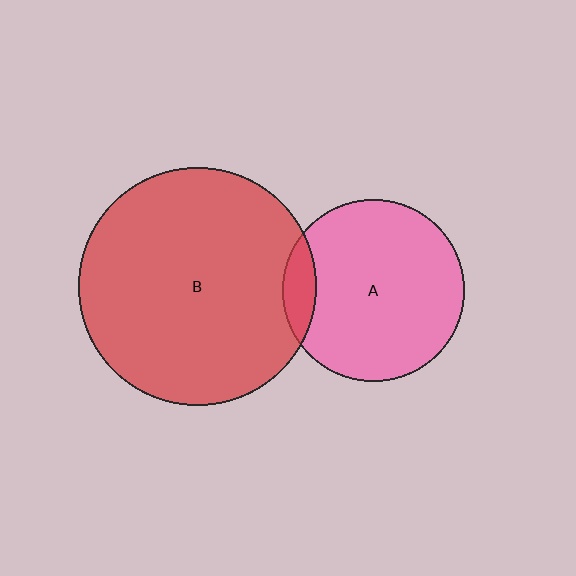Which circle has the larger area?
Circle B (red).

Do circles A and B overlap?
Yes.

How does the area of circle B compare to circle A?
Approximately 1.7 times.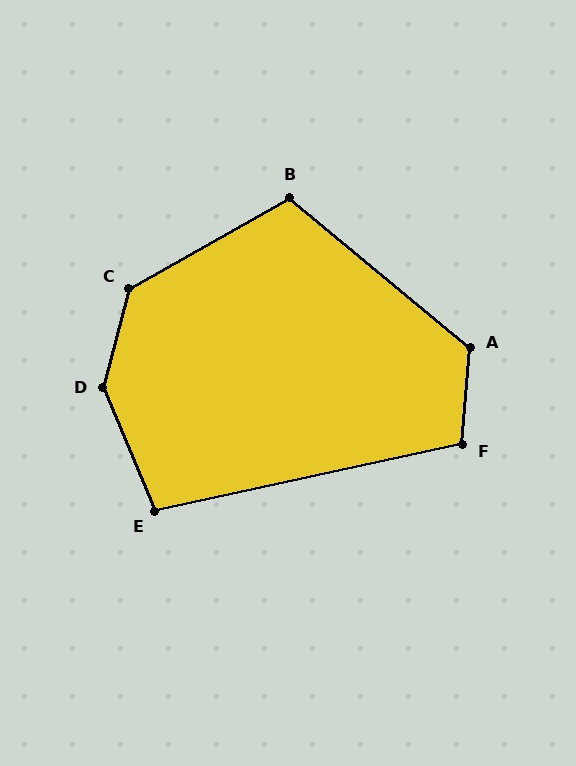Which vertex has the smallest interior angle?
E, at approximately 100 degrees.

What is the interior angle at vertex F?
Approximately 106 degrees (obtuse).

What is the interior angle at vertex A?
Approximately 125 degrees (obtuse).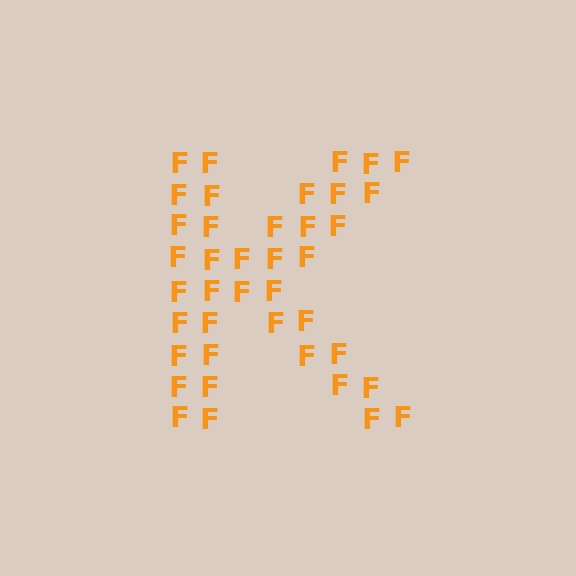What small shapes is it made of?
It is made of small letter F's.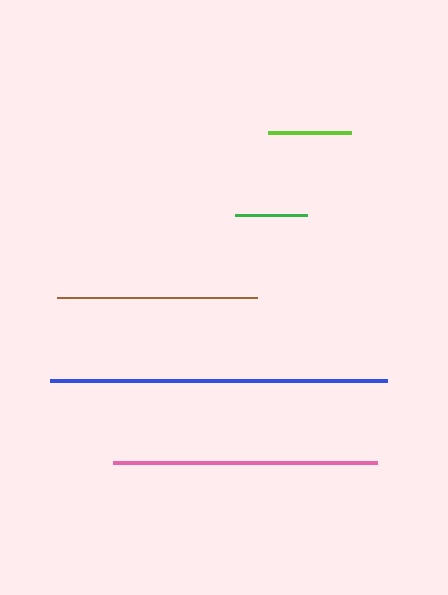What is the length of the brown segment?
The brown segment is approximately 201 pixels long.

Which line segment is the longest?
The blue line is the longest at approximately 337 pixels.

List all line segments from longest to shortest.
From longest to shortest: blue, pink, brown, lime, green.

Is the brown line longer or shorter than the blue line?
The blue line is longer than the brown line.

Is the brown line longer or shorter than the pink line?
The pink line is longer than the brown line.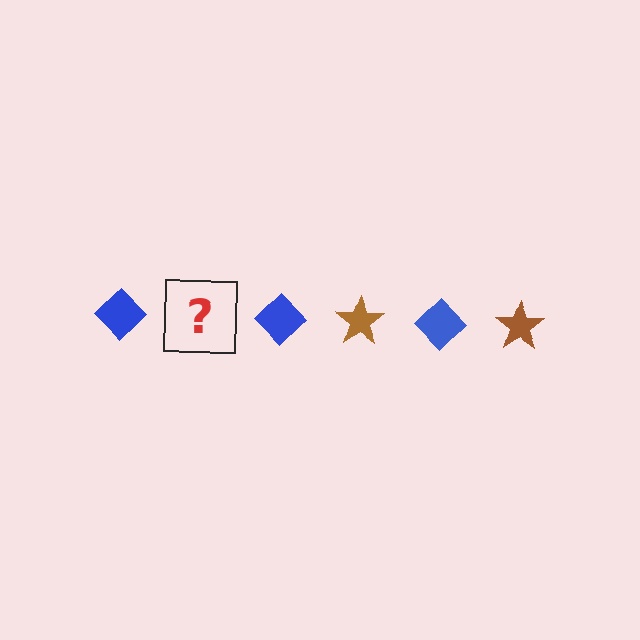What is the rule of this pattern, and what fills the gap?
The rule is that the pattern alternates between blue diamond and brown star. The gap should be filled with a brown star.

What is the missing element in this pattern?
The missing element is a brown star.